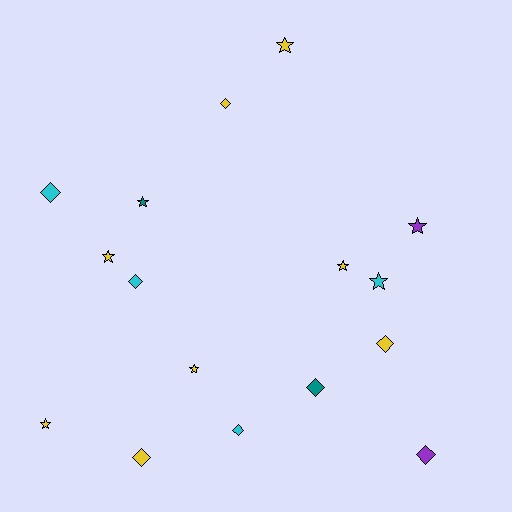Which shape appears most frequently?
Star, with 8 objects.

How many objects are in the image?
There are 16 objects.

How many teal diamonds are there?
There is 1 teal diamond.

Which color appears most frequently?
Yellow, with 8 objects.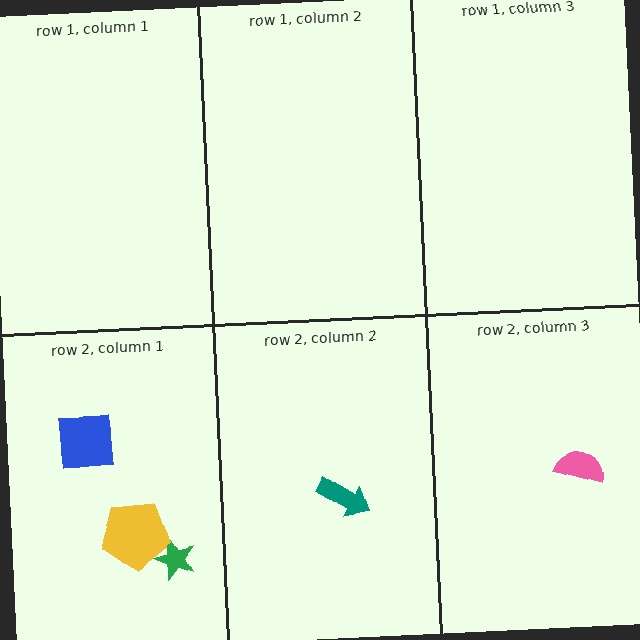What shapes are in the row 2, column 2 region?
The teal arrow.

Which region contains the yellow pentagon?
The row 2, column 1 region.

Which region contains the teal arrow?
The row 2, column 2 region.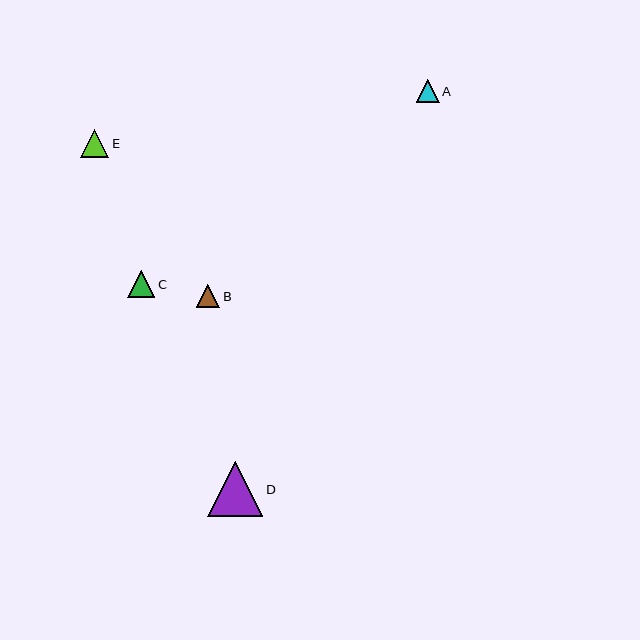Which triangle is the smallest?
Triangle A is the smallest with a size of approximately 23 pixels.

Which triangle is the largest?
Triangle D is the largest with a size of approximately 55 pixels.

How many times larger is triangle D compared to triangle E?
Triangle D is approximately 2.0 times the size of triangle E.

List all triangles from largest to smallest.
From largest to smallest: D, E, C, B, A.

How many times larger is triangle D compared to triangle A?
Triangle D is approximately 2.4 times the size of triangle A.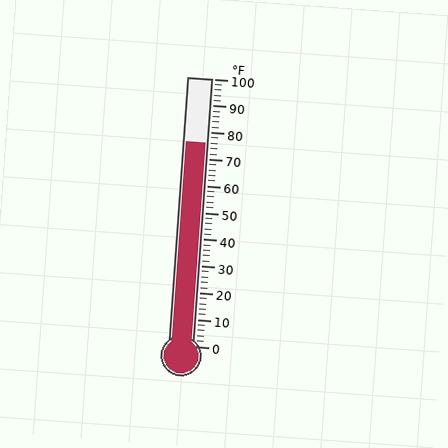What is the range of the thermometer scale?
The thermometer scale ranges from 0°F to 100°F.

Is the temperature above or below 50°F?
The temperature is above 50°F.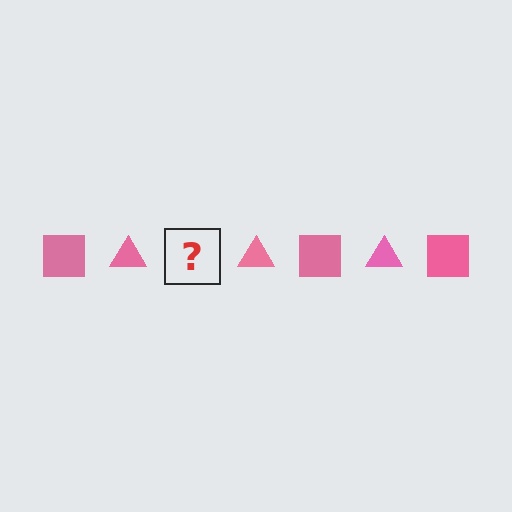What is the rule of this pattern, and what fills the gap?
The rule is that the pattern cycles through square, triangle shapes in pink. The gap should be filled with a pink square.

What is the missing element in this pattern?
The missing element is a pink square.